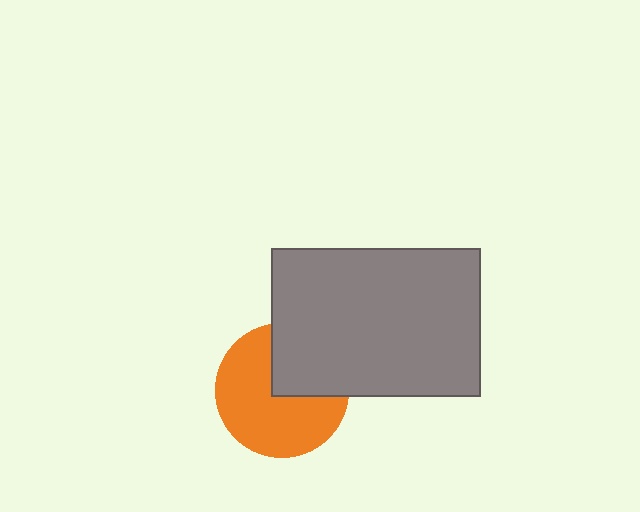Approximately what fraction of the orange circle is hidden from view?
Roughly 34% of the orange circle is hidden behind the gray rectangle.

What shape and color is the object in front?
The object in front is a gray rectangle.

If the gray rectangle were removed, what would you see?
You would see the complete orange circle.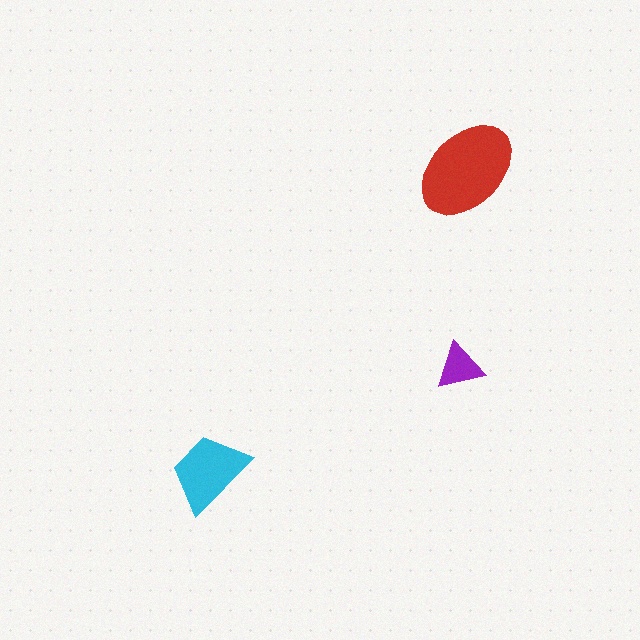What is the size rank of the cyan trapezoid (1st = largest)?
2nd.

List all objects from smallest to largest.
The purple triangle, the cyan trapezoid, the red ellipse.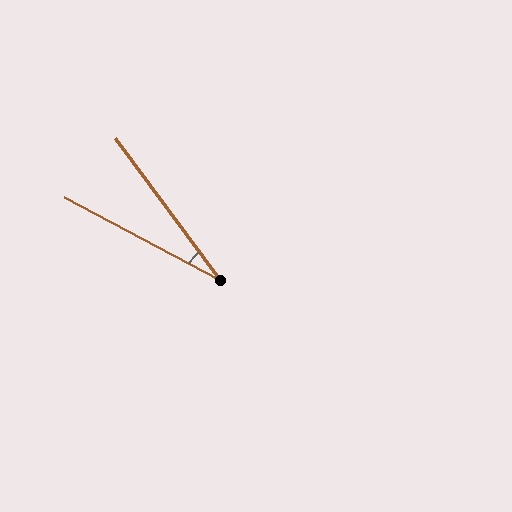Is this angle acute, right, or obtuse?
It is acute.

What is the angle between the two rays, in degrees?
Approximately 25 degrees.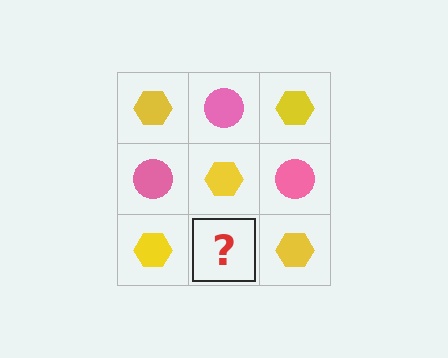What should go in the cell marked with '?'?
The missing cell should contain a pink circle.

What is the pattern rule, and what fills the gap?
The rule is that it alternates yellow hexagon and pink circle in a checkerboard pattern. The gap should be filled with a pink circle.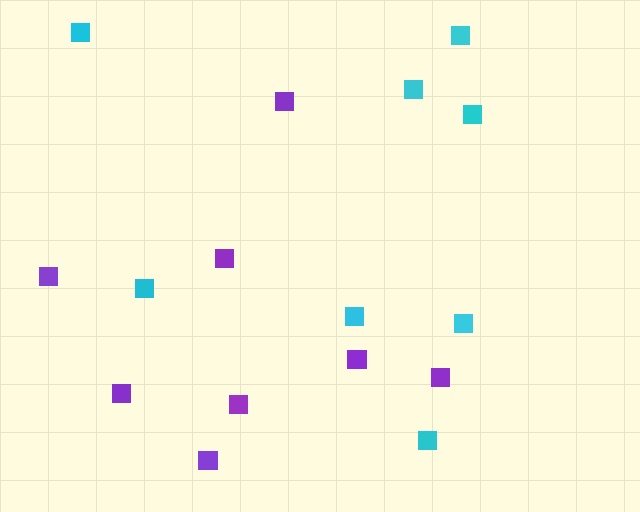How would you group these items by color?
There are 2 groups: one group of cyan squares (8) and one group of purple squares (8).